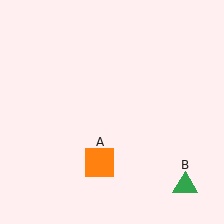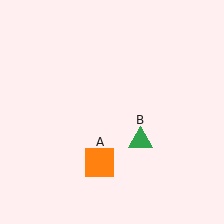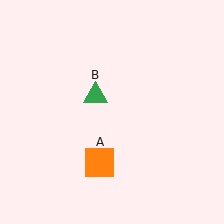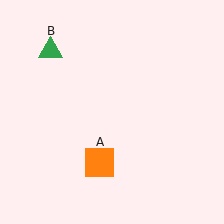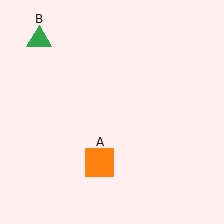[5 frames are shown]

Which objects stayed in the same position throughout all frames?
Orange square (object A) remained stationary.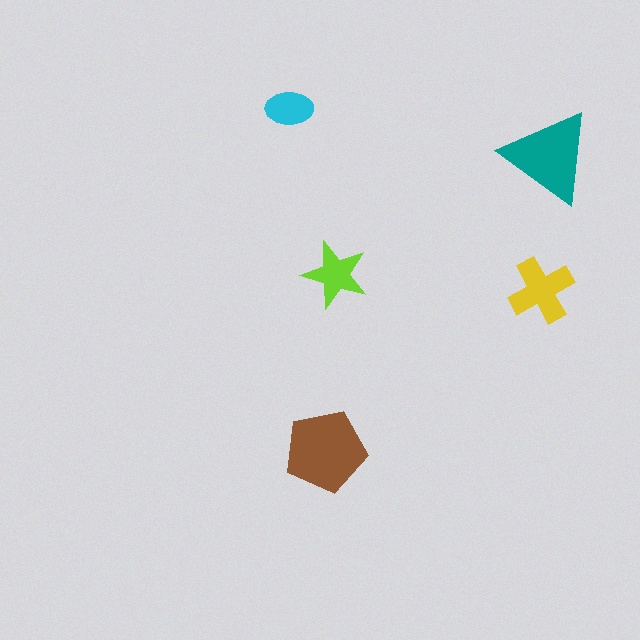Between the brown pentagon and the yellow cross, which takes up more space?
The brown pentagon.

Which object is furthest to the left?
The cyan ellipse is leftmost.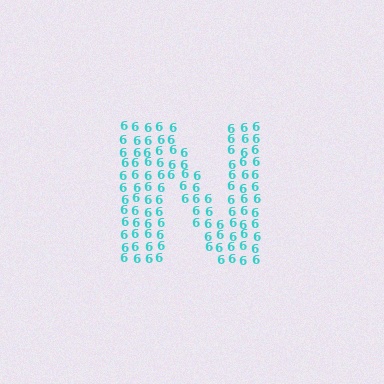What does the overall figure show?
The overall figure shows the letter N.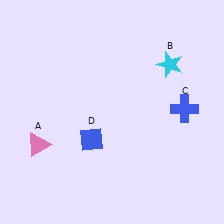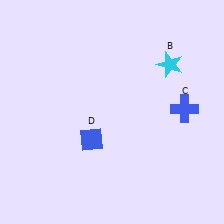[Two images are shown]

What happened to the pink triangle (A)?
The pink triangle (A) was removed in Image 2. It was in the bottom-left area of Image 1.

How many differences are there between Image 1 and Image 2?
There is 1 difference between the two images.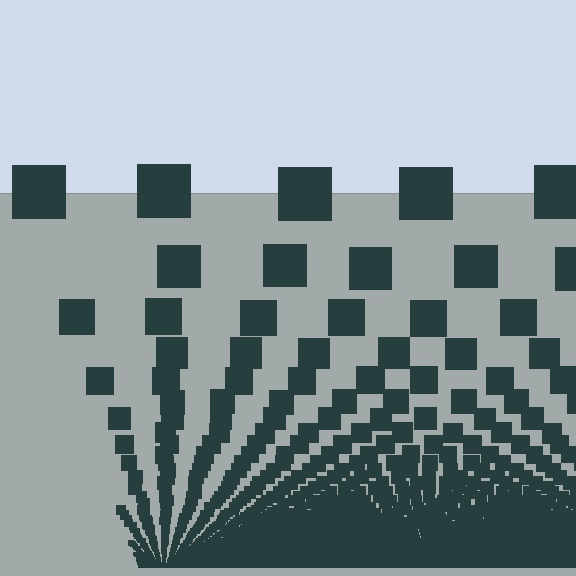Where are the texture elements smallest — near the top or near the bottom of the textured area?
Near the bottom.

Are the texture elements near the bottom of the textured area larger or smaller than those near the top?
Smaller. The gradient is inverted — elements near the bottom are smaller and denser.